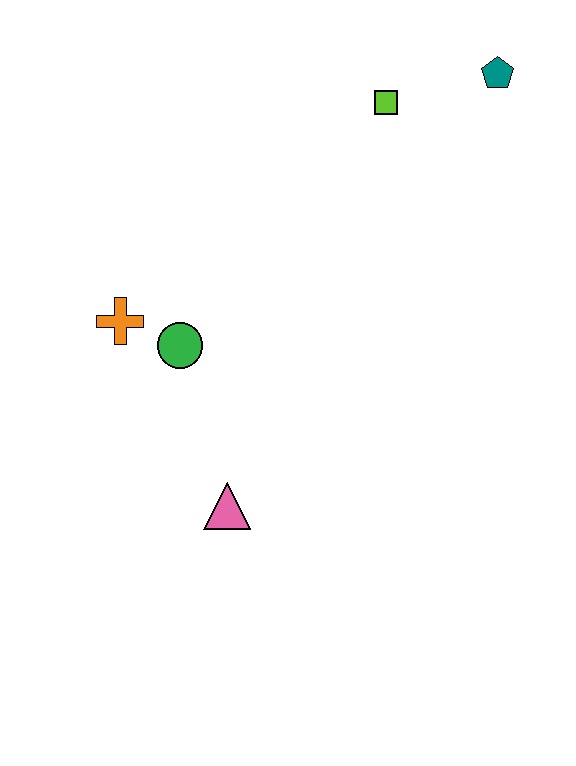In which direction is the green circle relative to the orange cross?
The green circle is to the right of the orange cross.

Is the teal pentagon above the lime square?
Yes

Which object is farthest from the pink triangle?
The teal pentagon is farthest from the pink triangle.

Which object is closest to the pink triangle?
The green circle is closest to the pink triangle.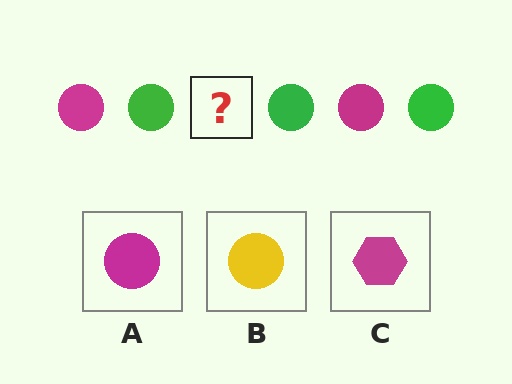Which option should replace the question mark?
Option A.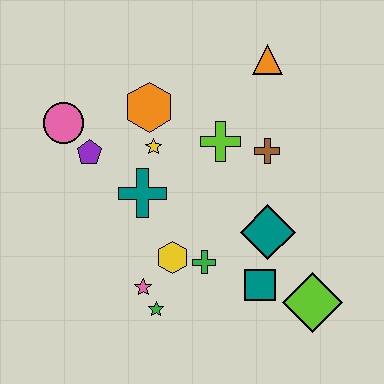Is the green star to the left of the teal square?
Yes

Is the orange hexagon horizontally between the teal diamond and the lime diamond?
No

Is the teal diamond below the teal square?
No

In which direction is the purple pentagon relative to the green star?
The purple pentagon is above the green star.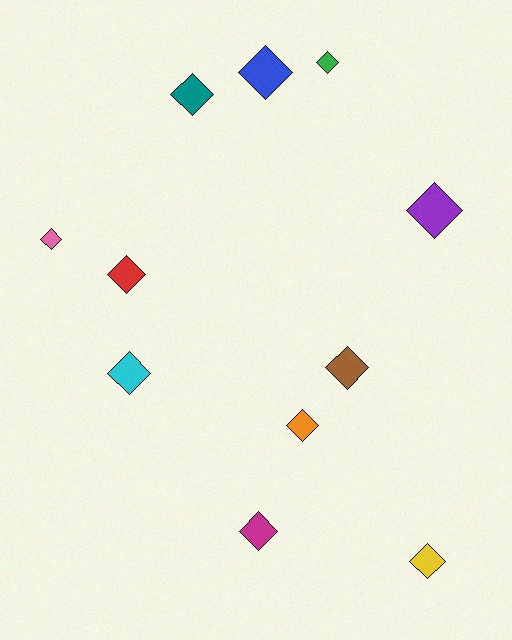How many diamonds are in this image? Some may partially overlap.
There are 11 diamonds.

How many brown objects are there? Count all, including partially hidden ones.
There is 1 brown object.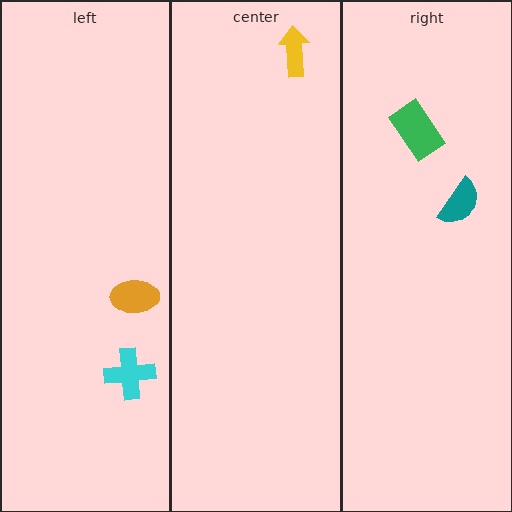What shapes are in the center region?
The yellow arrow.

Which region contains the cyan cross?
The left region.